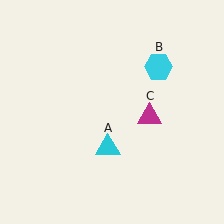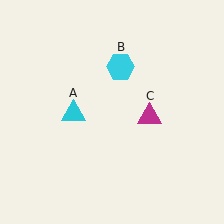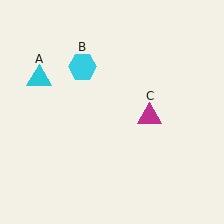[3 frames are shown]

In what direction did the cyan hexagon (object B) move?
The cyan hexagon (object B) moved left.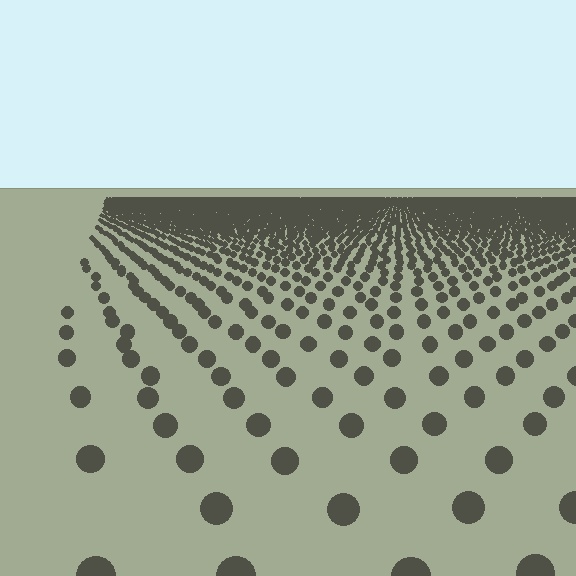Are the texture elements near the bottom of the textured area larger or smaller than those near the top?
Larger. Near the bottom, elements are closer to the viewer and appear at a bigger on-screen size.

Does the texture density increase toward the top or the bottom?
Density increases toward the top.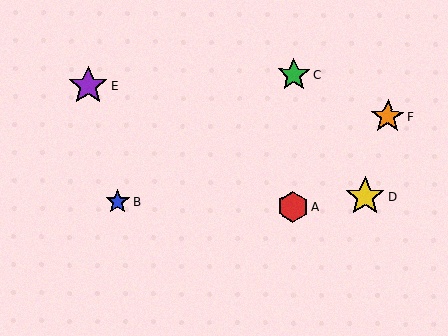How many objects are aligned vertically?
2 objects (A, C) are aligned vertically.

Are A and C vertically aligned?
Yes, both are at x≈293.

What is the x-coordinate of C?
Object C is at x≈294.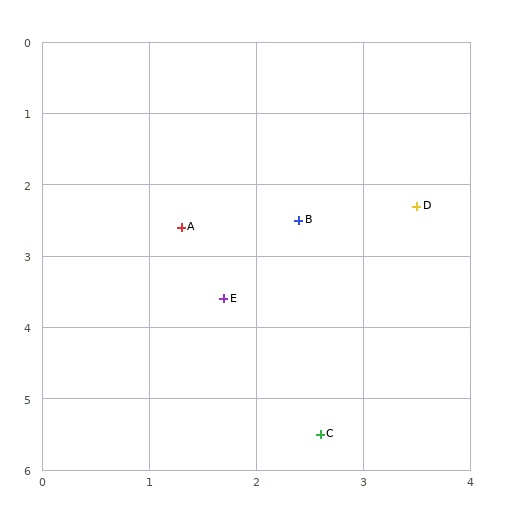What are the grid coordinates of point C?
Point C is at approximately (2.6, 5.5).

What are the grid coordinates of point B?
Point B is at approximately (2.4, 2.5).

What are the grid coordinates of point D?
Point D is at approximately (3.5, 2.3).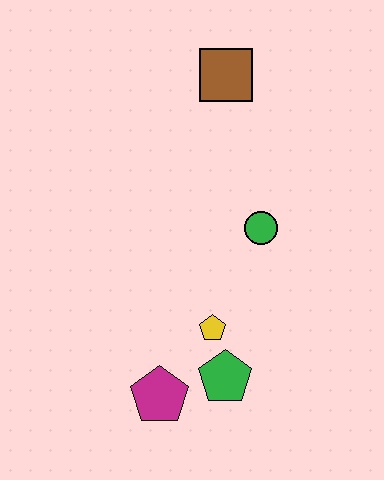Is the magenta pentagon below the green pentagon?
Yes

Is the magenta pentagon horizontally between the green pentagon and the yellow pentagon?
No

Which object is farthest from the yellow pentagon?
The brown square is farthest from the yellow pentagon.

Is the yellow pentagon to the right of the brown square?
No